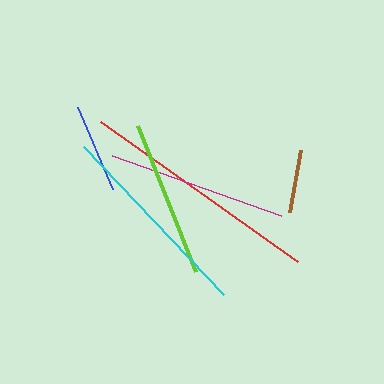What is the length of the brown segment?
The brown segment is approximately 63 pixels long.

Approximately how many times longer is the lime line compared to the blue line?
The lime line is approximately 1.8 times the length of the blue line.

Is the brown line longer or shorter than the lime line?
The lime line is longer than the brown line.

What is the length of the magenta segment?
The magenta segment is approximately 179 pixels long.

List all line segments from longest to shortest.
From longest to shortest: red, cyan, magenta, lime, blue, brown.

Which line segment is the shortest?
The brown line is the shortest at approximately 63 pixels.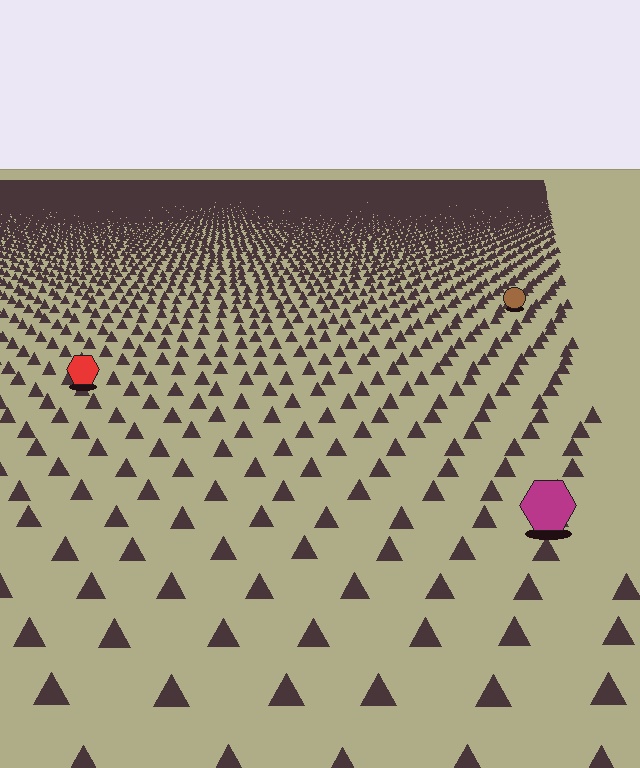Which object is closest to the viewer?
The magenta hexagon is closest. The texture marks near it are larger and more spread out.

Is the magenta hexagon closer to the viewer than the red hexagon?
Yes. The magenta hexagon is closer — you can tell from the texture gradient: the ground texture is coarser near it.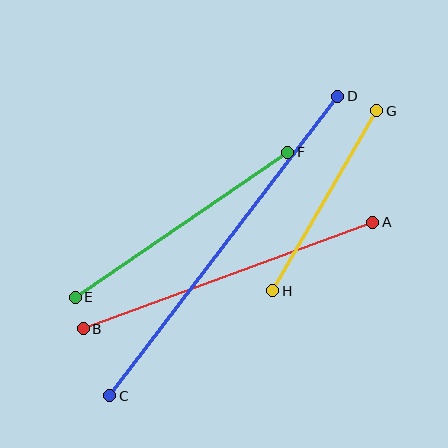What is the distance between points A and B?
The distance is approximately 309 pixels.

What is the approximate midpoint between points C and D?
The midpoint is at approximately (224, 246) pixels.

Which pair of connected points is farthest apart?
Points C and D are farthest apart.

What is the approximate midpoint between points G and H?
The midpoint is at approximately (325, 201) pixels.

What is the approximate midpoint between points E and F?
The midpoint is at approximately (181, 225) pixels.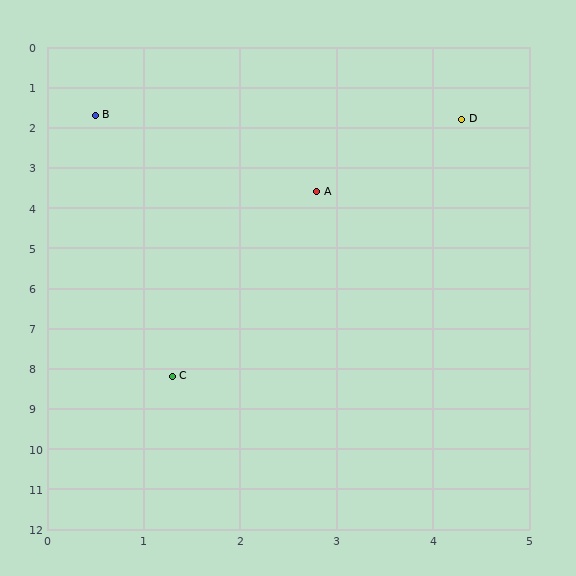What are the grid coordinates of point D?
Point D is at approximately (4.3, 1.8).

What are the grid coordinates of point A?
Point A is at approximately (2.8, 3.6).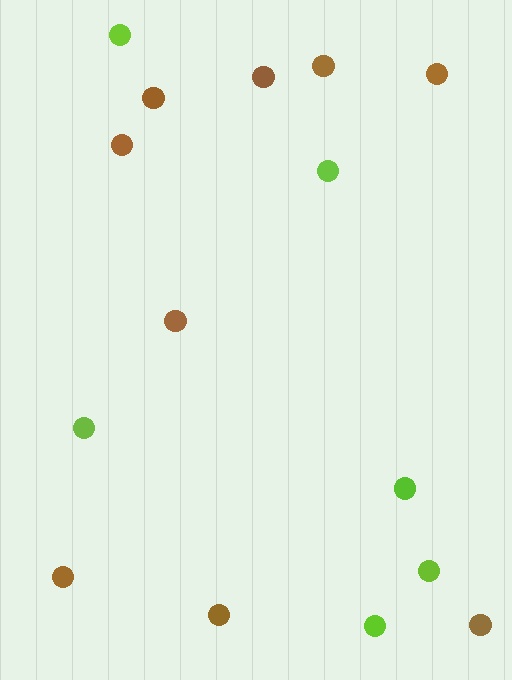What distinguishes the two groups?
There are 2 groups: one group of brown circles (9) and one group of lime circles (6).